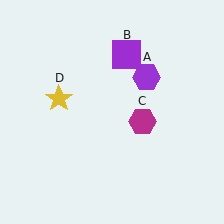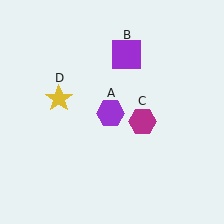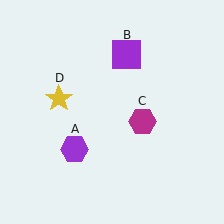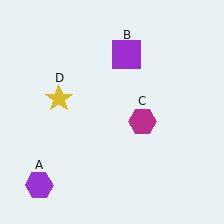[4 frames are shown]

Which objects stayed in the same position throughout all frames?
Purple square (object B) and magenta hexagon (object C) and yellow star (object D) remained stationary.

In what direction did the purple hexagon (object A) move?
The purple hexagon (object A) moved down and to the left.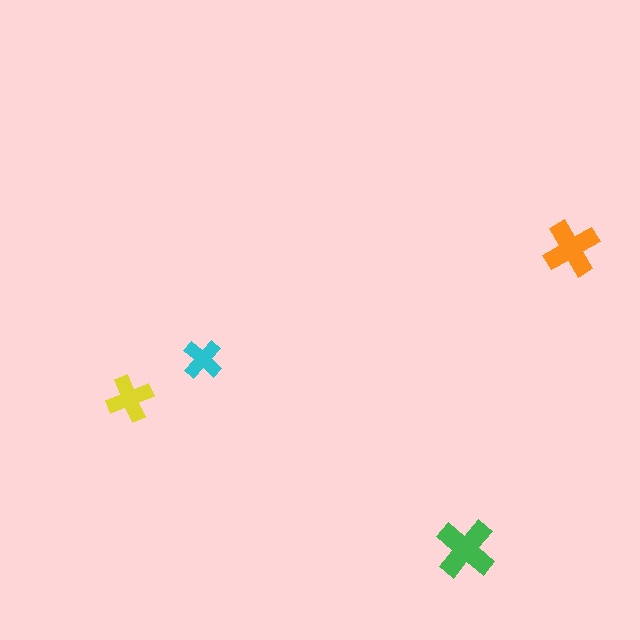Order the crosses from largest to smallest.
the green one, the orange one, the yellow one, the cyan one.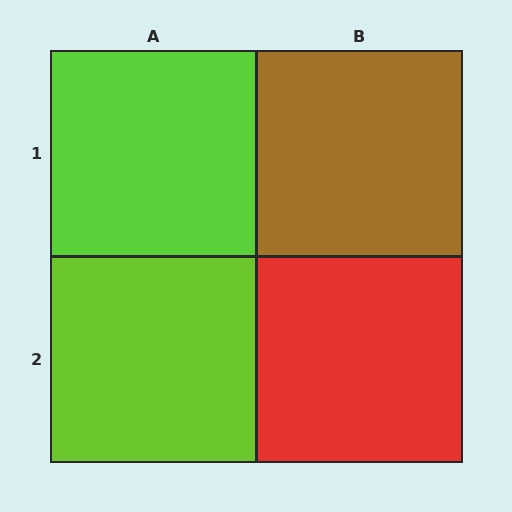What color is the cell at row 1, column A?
Lime.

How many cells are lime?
2 cells are lime.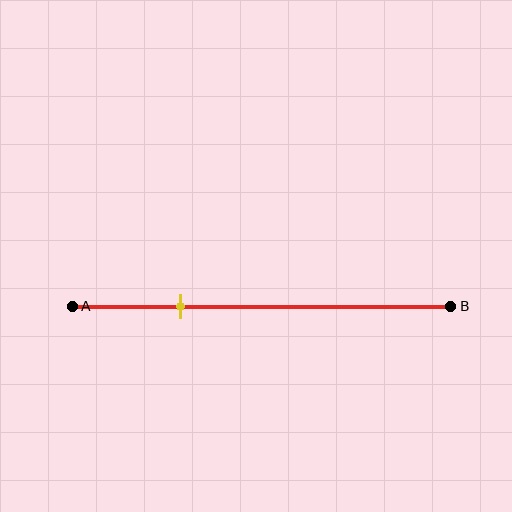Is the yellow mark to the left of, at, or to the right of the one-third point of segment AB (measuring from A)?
The yellow mark is to the left of the one-third point of segment AB.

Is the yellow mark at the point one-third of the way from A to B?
No, the mark is at about 30% from A, not at the 33% one-third point.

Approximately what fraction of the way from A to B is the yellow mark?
The yellow mark is approximately 30% of the way from A to B.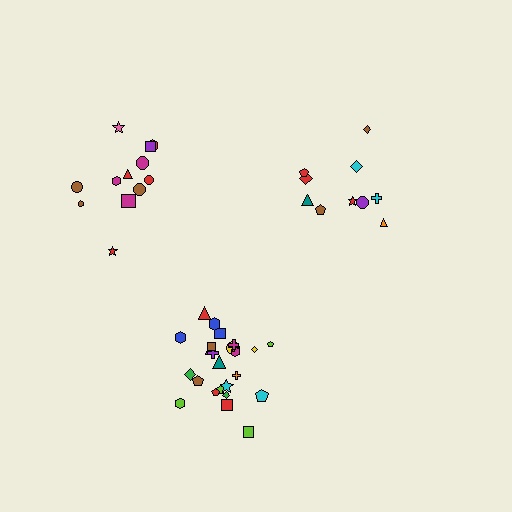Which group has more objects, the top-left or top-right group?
The top-left group.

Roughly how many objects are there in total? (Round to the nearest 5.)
Roughly 45 objects in total.